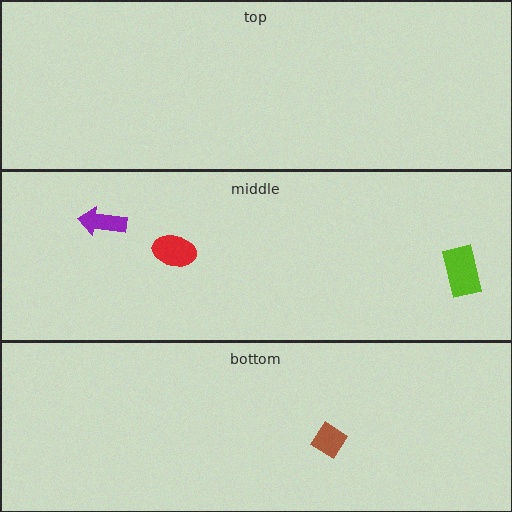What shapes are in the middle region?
The red ellipse, the purple arrow, the lime rectangle.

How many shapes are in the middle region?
3.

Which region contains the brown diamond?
The bottom region.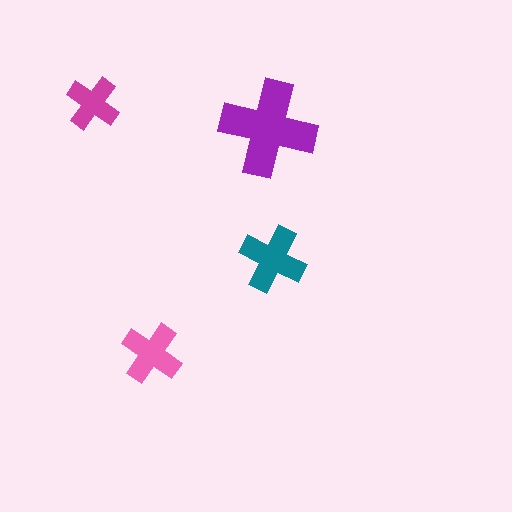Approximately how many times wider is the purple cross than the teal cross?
About 1.5 times wider.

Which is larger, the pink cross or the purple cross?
The purple one.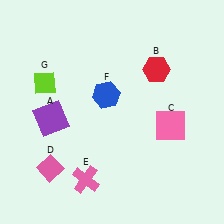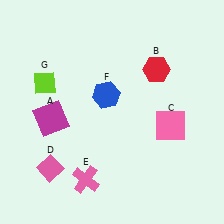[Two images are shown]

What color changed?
The square (A) changed from purple in Image 1 to magenta in Image 2.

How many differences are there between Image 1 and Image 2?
There is 1 difference between the two images.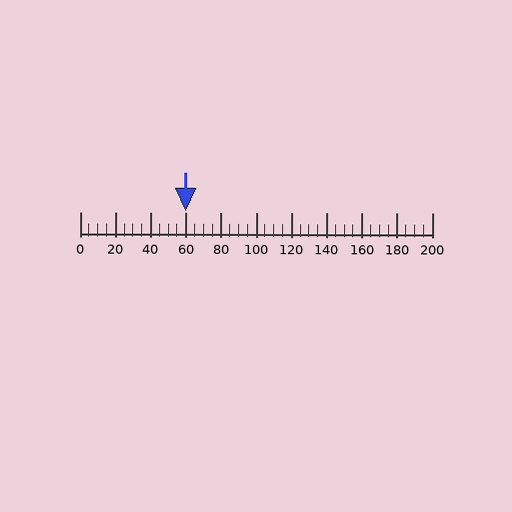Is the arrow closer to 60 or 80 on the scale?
The arrow is closer to 60.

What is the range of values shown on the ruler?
The ruler shows values from 0 to 200.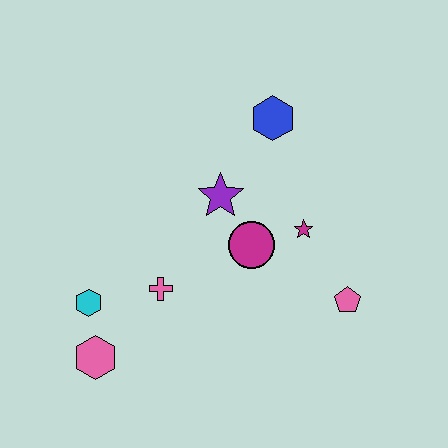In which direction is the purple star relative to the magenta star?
The purple star is to the left of the magenta star.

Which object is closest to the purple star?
The magenta circle is closest to the purple star.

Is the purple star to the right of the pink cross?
Yes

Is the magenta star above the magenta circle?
Yes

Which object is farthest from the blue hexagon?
The pink hexagon is farthest from the blue hexagon.